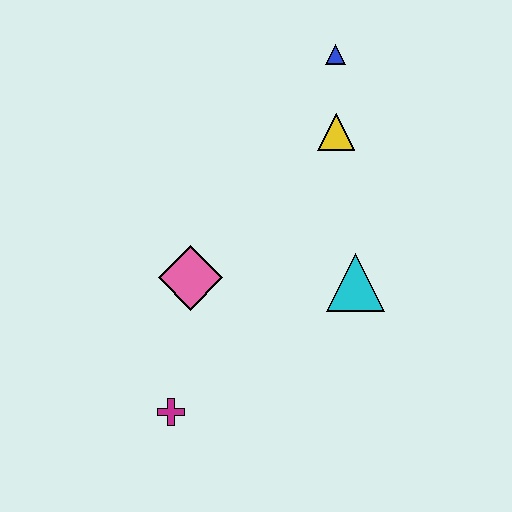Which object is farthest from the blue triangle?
The magenta cross is farthest from the blue triangle.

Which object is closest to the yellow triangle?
The blue triangle is closest to the yellow triangle.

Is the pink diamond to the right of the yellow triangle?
No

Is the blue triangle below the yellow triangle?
No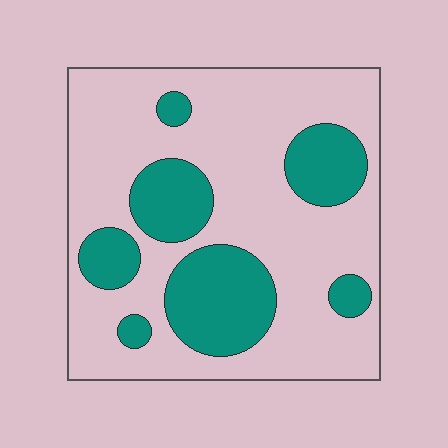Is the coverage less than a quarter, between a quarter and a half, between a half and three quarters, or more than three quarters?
Between a quarter and a half.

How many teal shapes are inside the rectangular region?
7.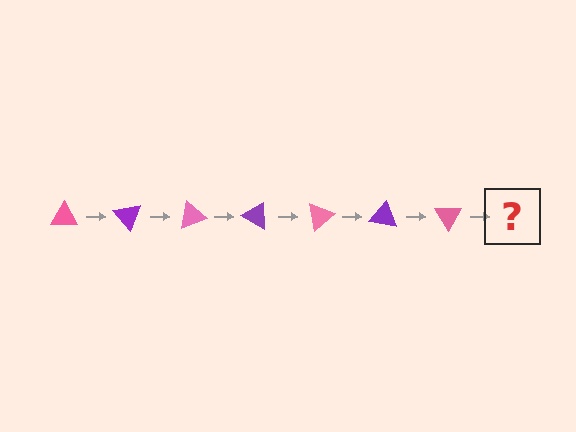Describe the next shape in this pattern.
It should be a purple triangle, rotated 350 degrees from the start.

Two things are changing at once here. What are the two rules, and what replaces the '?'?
The two rules are that it rotates 50 degrees each step and the color cycles through pink and purple. The '?' should be a purple triangle, rotated 350 degrees from the start.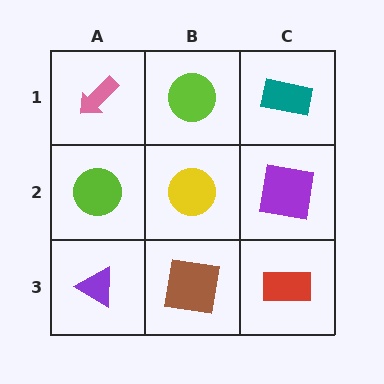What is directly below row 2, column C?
A red rectangle.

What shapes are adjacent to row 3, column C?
A purple square (row 2, column C), a brown square (row 3, column B).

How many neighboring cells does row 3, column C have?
2.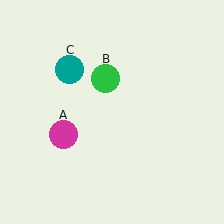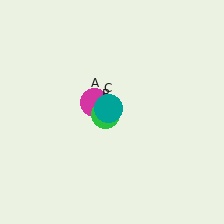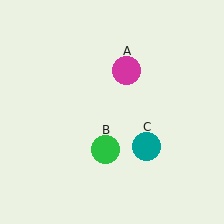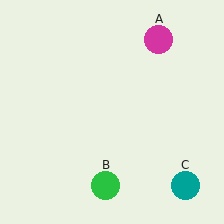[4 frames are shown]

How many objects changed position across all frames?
3 objects changed position: magenta circle (object A), green circle (object B), teal circle (object C).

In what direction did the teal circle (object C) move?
The teal circle (object C) moved down and to the right.